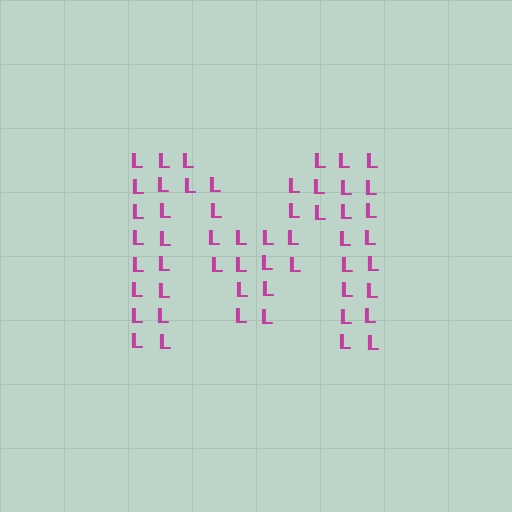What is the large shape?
The large shape is the letter M.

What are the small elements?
The small elements are letter L's.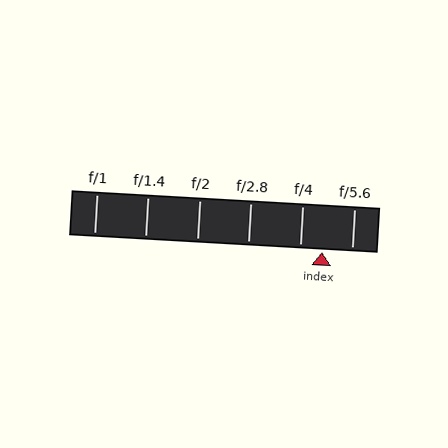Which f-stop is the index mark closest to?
The index mark is closest to f/4.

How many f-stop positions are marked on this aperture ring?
There are 6 f-stop positions marked.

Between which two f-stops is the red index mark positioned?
The index mark is between f/4 and f/5.6.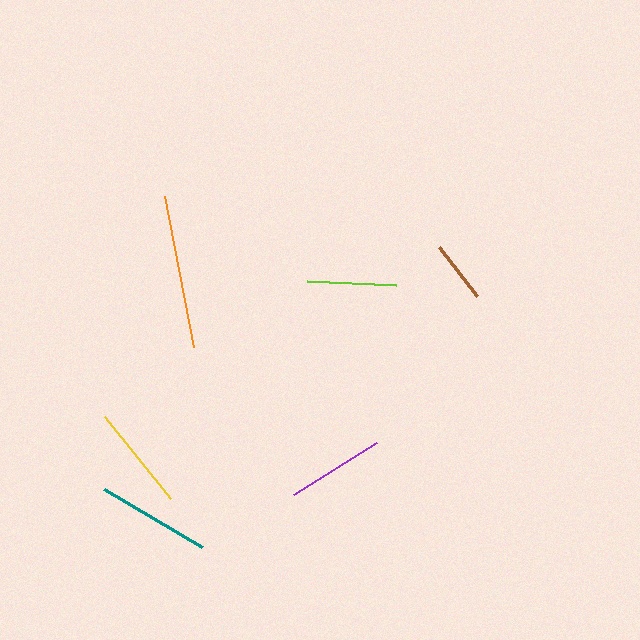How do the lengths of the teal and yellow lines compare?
The teal and yellow lines are approximately the same length.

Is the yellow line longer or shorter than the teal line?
The teal line is longer than the yellow line.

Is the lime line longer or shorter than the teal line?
The teal line is longer than the lime line.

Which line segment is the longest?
The orange line is the longest at approximately 154 pixels.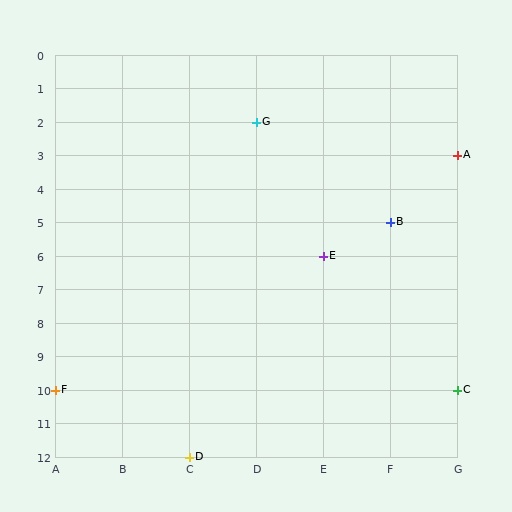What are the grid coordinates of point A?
Point A is at grid coordinates (G, 3).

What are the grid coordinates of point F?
Point F is at grid coordinates (A, 10).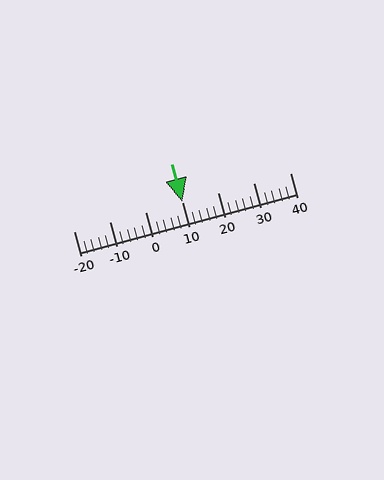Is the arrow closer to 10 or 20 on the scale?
The arrow is closer to 10.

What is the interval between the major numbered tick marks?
The major tick marks are spaced 10 units apart.